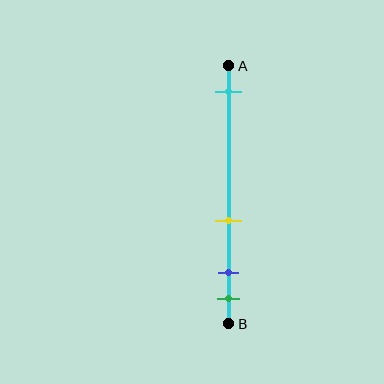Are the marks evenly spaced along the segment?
No, the marks are not evenly spaced.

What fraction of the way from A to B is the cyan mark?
The cyan mark is approximately 10% (0.1) of the way from A to B.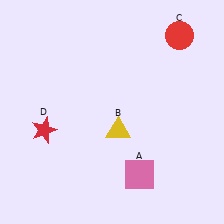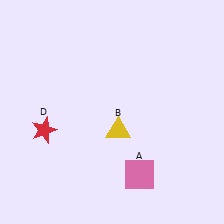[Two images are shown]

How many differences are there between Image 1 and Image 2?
There is 1 difference between the two images.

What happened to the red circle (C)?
The red circle (C) was removed in Image 2. It was in the top-right area of Image 1.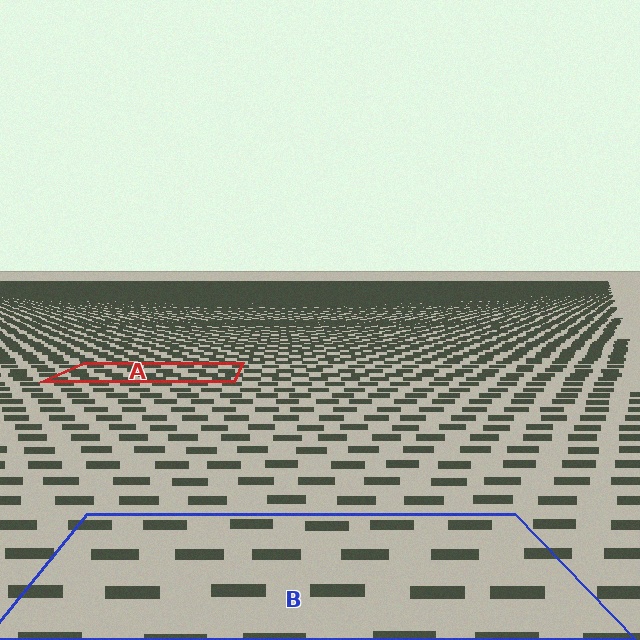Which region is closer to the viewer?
Region B is closer. The texture elements there are larger and more spread out.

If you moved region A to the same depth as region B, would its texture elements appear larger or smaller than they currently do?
They would appear larger. At a closer depth, the same texture elements are projected at a bigger on-screen size.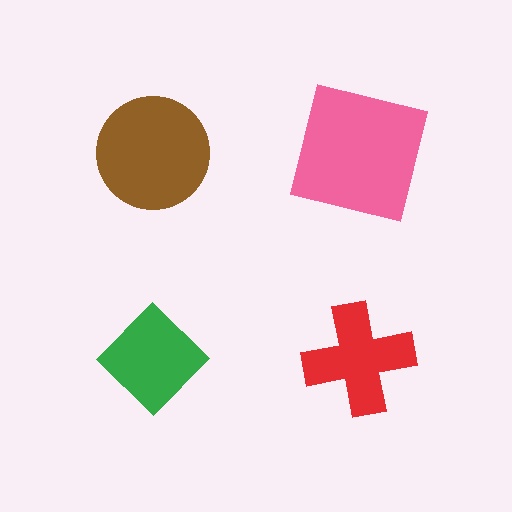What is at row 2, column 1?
A green diamond.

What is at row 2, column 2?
A red cross.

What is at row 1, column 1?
A brown circle.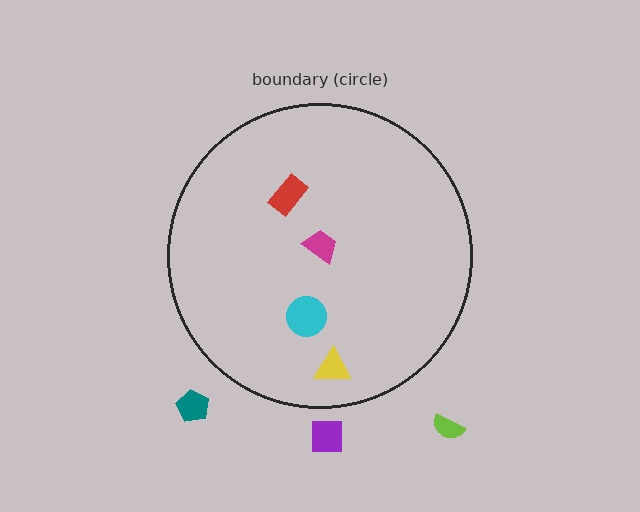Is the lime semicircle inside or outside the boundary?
Outside.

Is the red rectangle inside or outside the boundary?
Inside.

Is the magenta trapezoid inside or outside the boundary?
Inside.